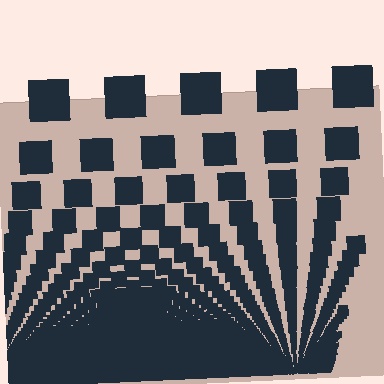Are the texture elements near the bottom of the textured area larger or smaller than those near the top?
Smaller. The gradient is inverted — elements near the bottom are smaller and denser.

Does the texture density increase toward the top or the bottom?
Density increases toward the bottom.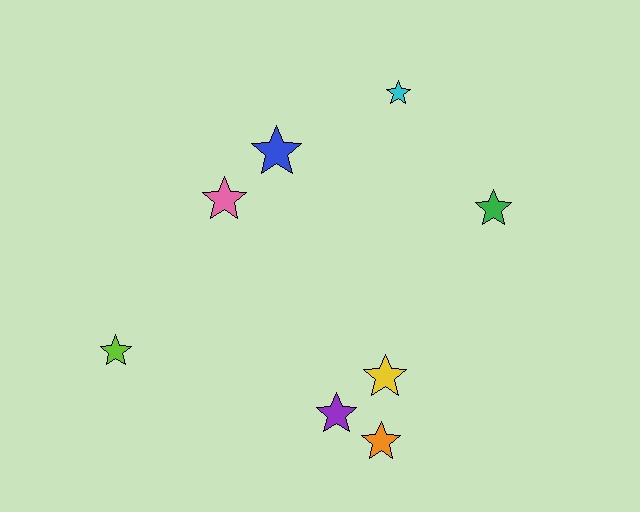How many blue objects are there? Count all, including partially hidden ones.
There is 1 blue object.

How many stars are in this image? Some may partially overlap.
There are 8 stars.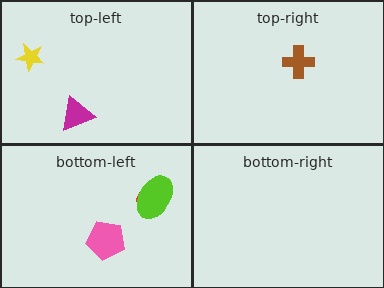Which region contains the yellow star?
The top-left region.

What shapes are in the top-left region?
The yellow star, the magenta triangle.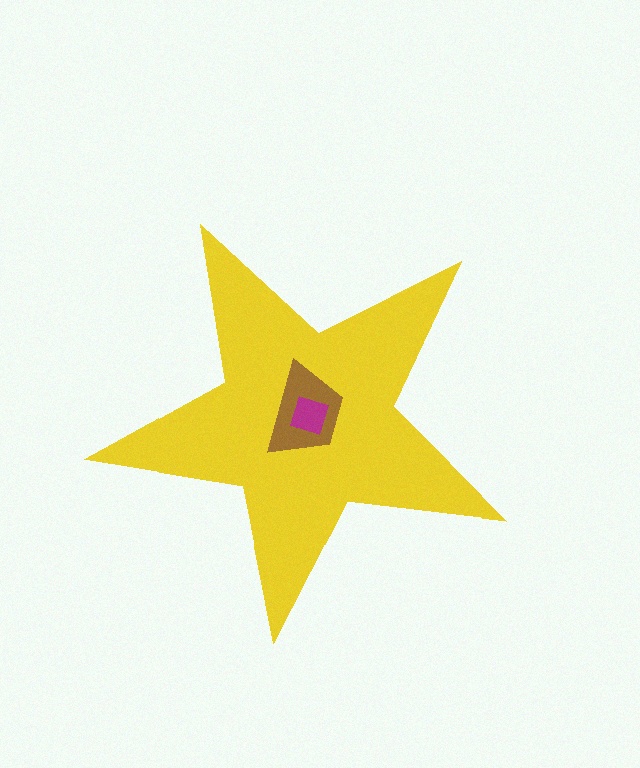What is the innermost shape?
The magenta diamond.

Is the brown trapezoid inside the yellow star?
Yes.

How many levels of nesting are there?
3.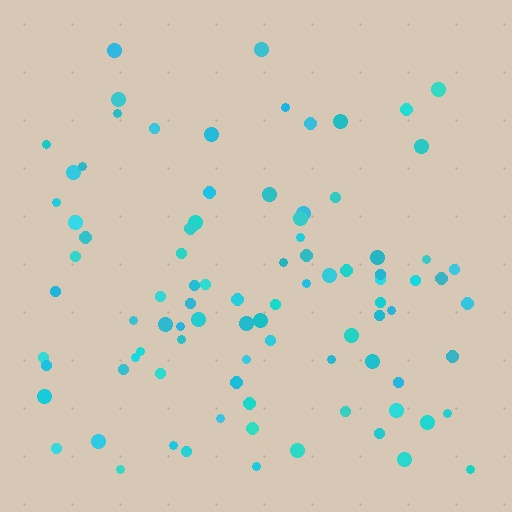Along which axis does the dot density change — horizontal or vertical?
Vertical.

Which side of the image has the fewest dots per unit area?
The top.